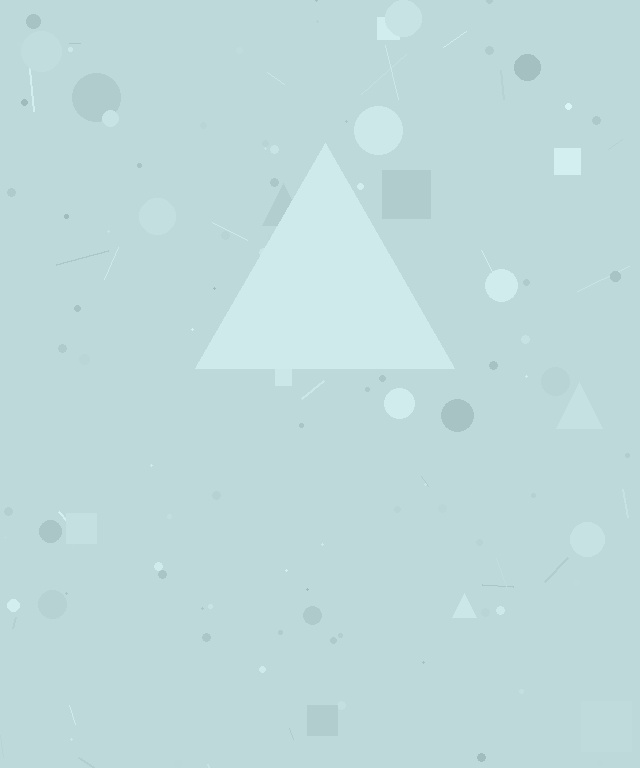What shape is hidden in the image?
A triangle is hidden in the image.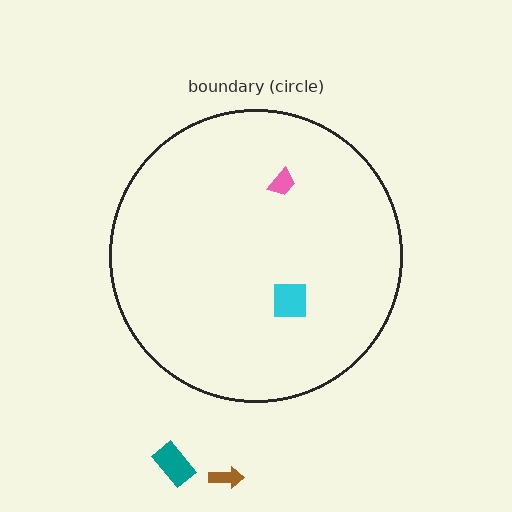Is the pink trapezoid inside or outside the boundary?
Inside.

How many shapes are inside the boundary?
2 inside, 2 outside.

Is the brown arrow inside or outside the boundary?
Outside.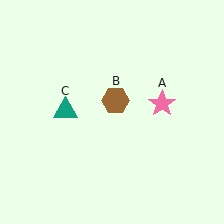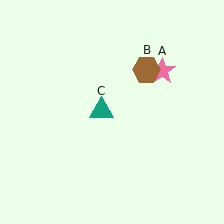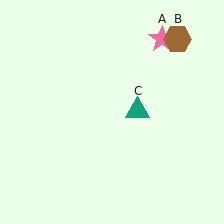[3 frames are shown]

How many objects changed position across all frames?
3 objects changed position: pink star (object A), brown hexagon (object B), teal triangle (object C).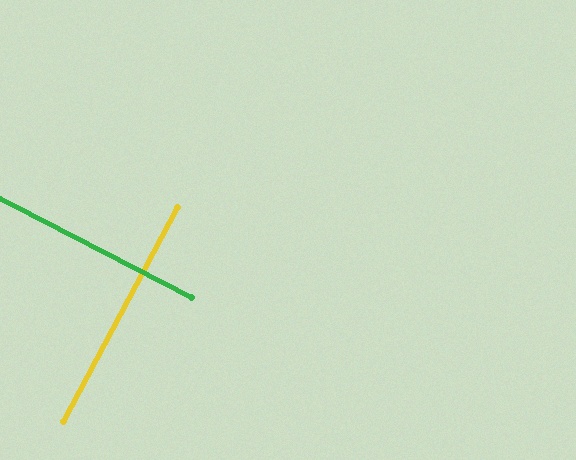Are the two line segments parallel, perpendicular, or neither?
Perpendicular — they meet at approximately 89°.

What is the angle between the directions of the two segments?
Approximately 89 degrees.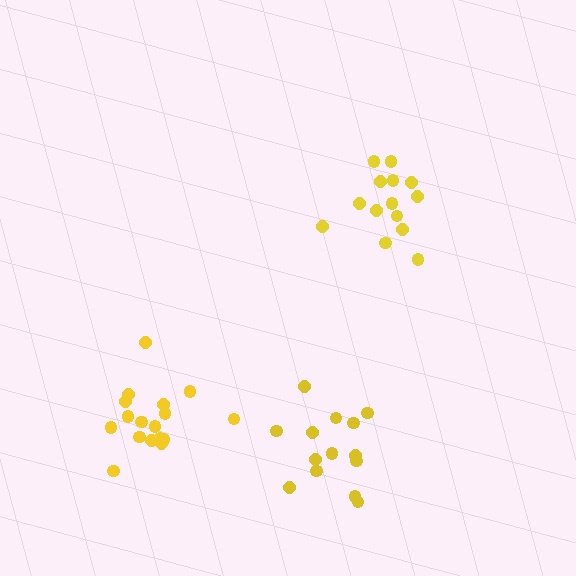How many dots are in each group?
Group 1: 14 dots, Group 2: 14 dots, Group 3: 17 dots (45 total).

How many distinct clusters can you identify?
There are 3 distinct clusters.